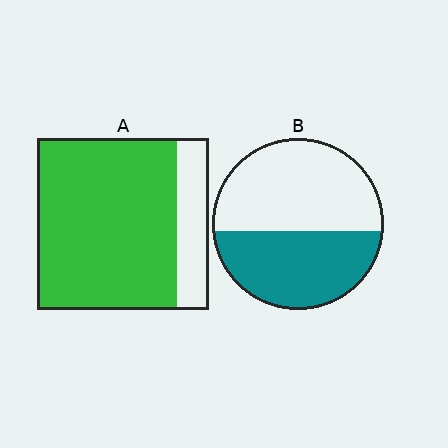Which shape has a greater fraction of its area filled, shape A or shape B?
Shape A.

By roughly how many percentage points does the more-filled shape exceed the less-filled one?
By roughly 35 percentage points (A over B).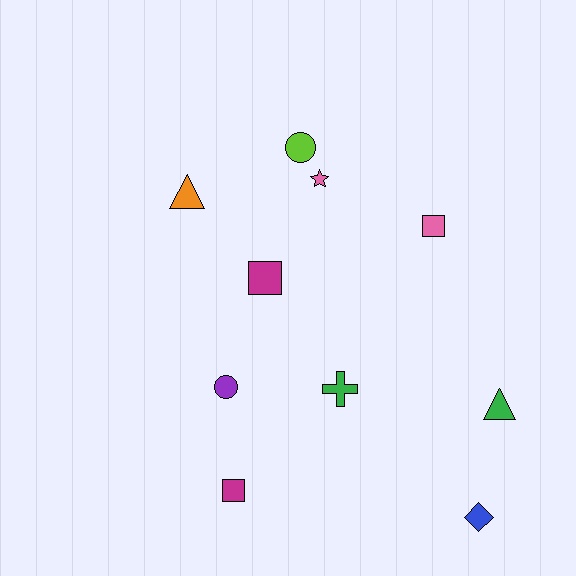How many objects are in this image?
There are 10 objects.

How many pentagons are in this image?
There are no pentagons.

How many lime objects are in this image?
There is 1 lime object.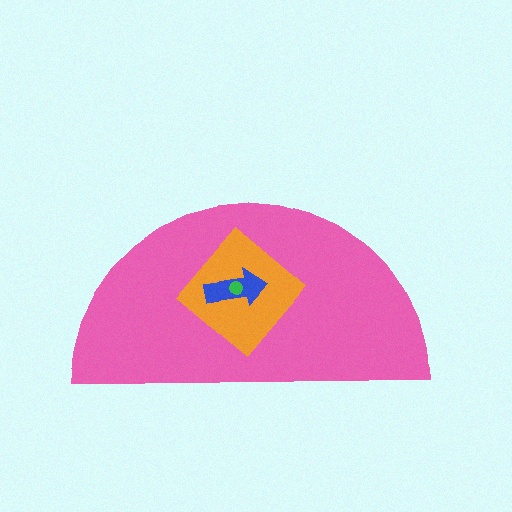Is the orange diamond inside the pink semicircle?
Yes.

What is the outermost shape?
The pink semicircle.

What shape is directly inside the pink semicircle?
The orange diamond.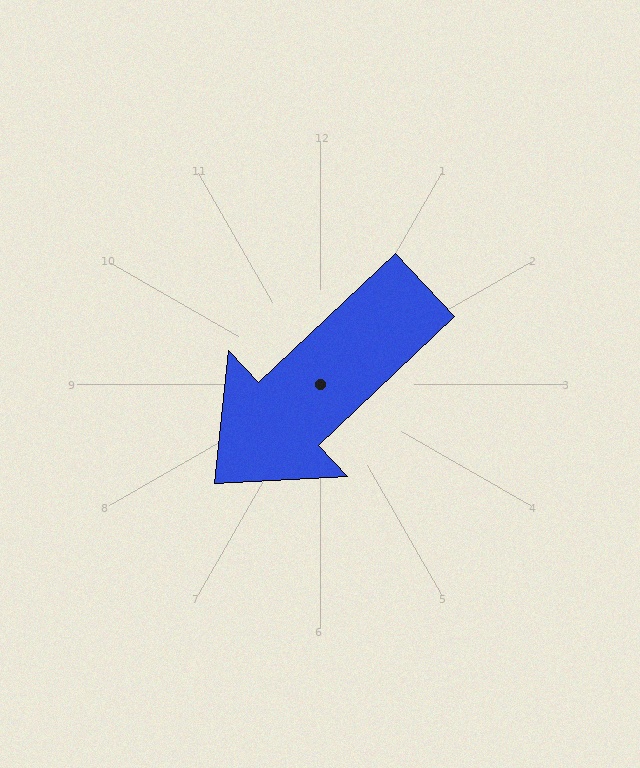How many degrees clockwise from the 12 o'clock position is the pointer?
Approximately 227 degrees.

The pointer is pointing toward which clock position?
Roughly 8 o'clock.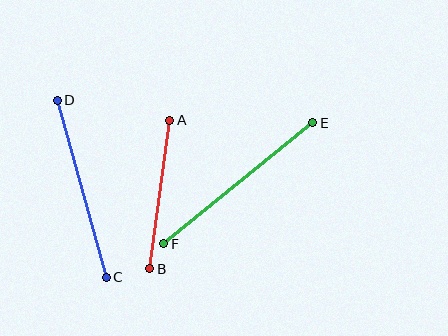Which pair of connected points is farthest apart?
Points E and F are farthest apart.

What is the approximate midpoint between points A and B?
The midpoint is at approximately (160, 195) pixels.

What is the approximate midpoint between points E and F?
The midpoint is at approximately (238, 183) pixels.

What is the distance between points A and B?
The distance is approximately 150 pixels.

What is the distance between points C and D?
The distance is approximately 184 pixels.